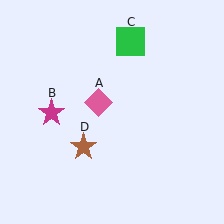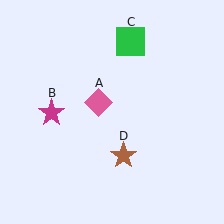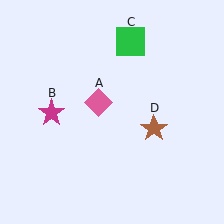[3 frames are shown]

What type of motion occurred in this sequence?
The brown star (object D) rotated counterclockwise around the center of the scene.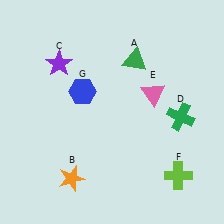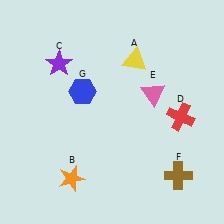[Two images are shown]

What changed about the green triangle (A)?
In Image 1, A is green. In Image 2, it changed to yellow.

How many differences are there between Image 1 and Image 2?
There are 3 differences between the two images.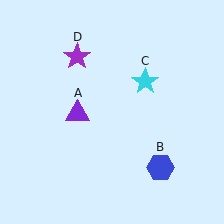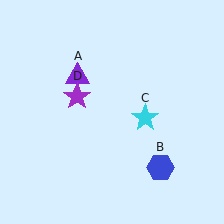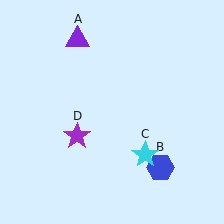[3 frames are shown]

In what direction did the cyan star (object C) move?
The cyan star (object C) moved down.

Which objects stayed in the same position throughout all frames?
Blue hexagon (object B) remained stationary.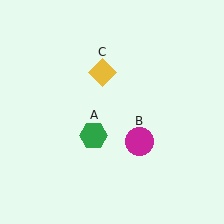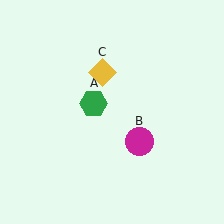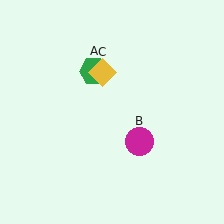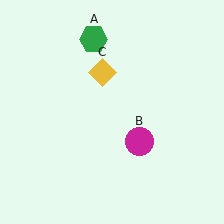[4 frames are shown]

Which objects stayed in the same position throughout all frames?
Magenta circle (object B) and yellow diamond (object C) remained stationary.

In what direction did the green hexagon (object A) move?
The green hexagon (object A) moved up.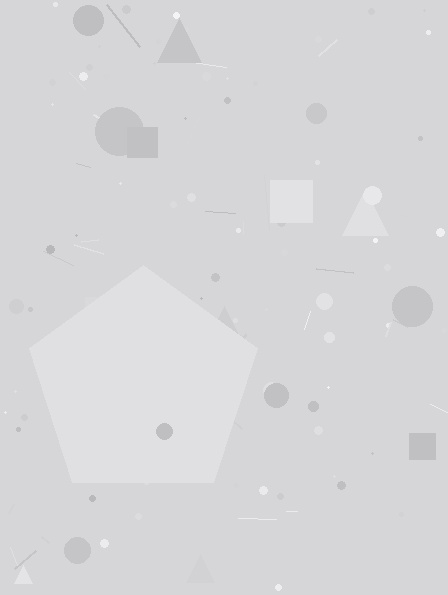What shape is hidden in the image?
A pentagon is hidden in the image.